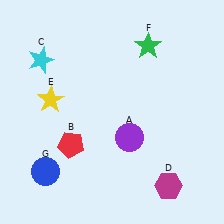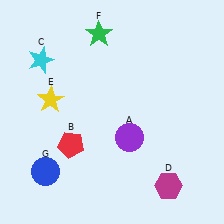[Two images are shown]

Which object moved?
The green star (F) moved left.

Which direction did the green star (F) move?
The green star (F) moved left.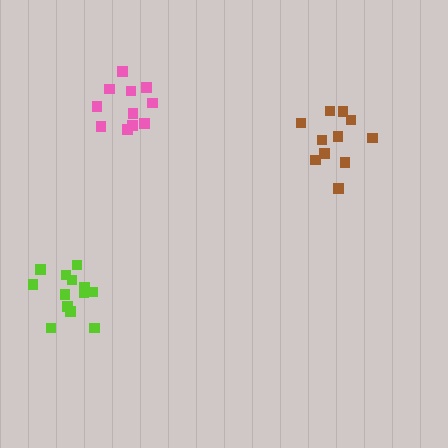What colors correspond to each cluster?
The clusters are colored: brown, lime, pink.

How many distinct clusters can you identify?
There are 3 distinct clusters.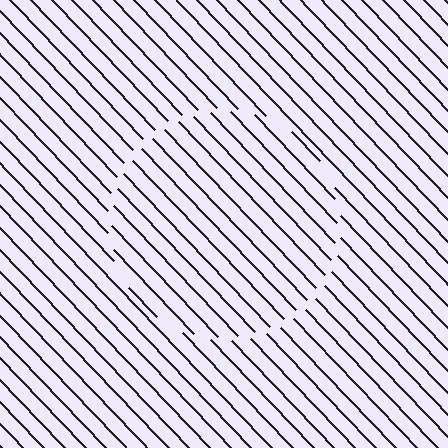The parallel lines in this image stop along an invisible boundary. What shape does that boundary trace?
An illusory circle. The interior of the shape contains the same grating, shifted by half a period — the contour is defined by the phase discontinuity where line-ends from the inner and outer gratings abut.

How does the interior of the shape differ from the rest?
The interior of the shape contains the same grating, shifted by half a period — the contour is defined by the phase discontinuity where line-ends from the inner and outer gratings abut.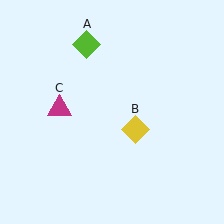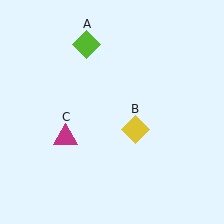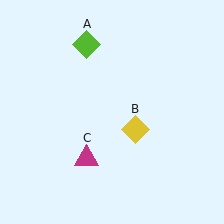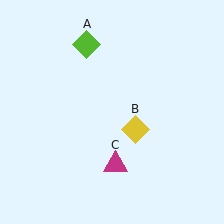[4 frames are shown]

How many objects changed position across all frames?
1 object changed position: magenta triangle (object C).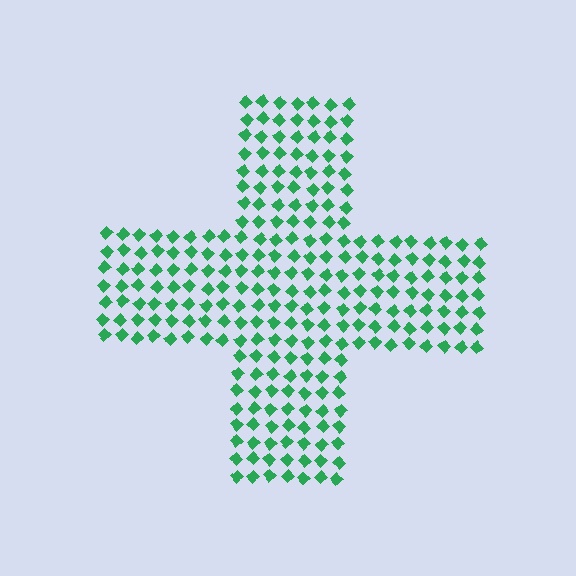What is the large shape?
The large shape is a cross.